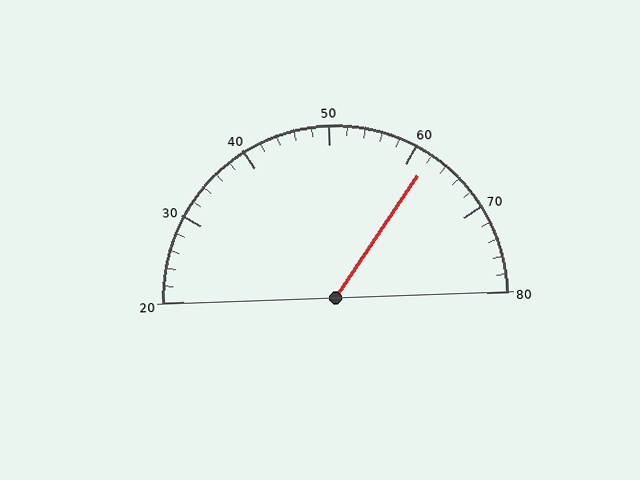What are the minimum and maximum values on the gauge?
The gauge ranges from 20 to 80.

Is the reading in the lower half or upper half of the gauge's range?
The reading is in the upper half of the range (20 to 80).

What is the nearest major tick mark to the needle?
The nearest major tick mark is 60.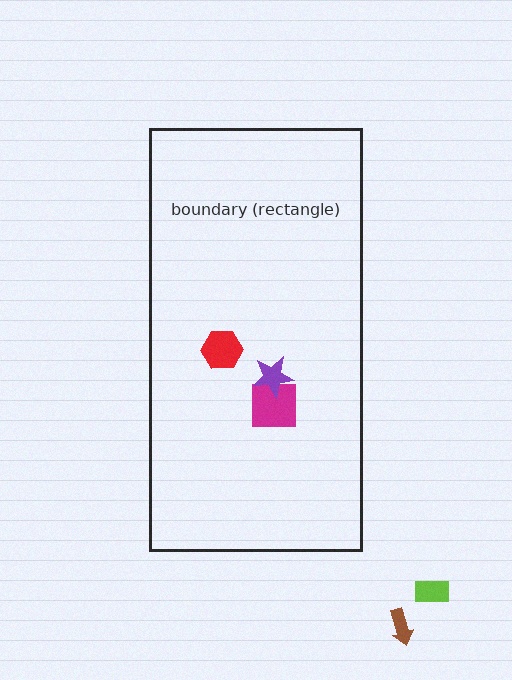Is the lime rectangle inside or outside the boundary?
Outside.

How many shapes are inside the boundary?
3 inside, 2 outside.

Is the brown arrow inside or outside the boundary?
Outside.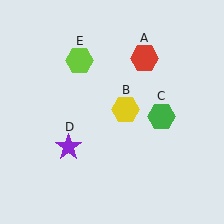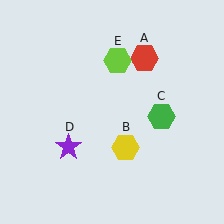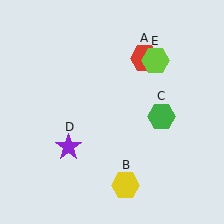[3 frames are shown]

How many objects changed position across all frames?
2 objects changed position: yellow hexagon (object B), lime hexagon (object E).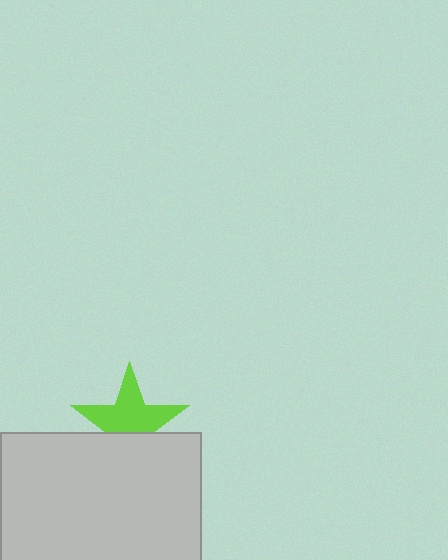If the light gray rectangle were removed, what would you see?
You would see the complete lime star.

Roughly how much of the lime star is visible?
About half of it is visible (roughly 62%).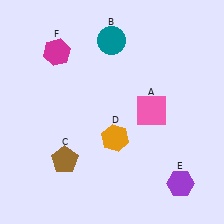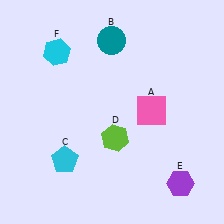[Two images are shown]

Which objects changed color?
C changed from brown to cyan. D changed from orange to lime. F changed from magenta to cyan.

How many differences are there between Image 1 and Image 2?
There are 3 differences between the two images.